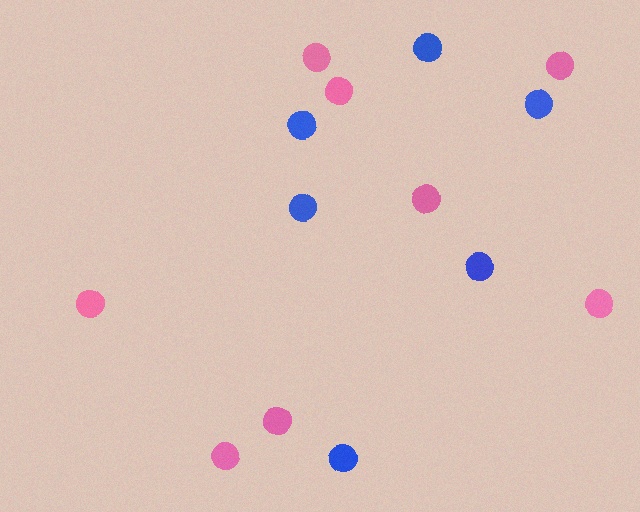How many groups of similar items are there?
There are 2 groups: one group of blue circles (6) and one group of pink circles (8).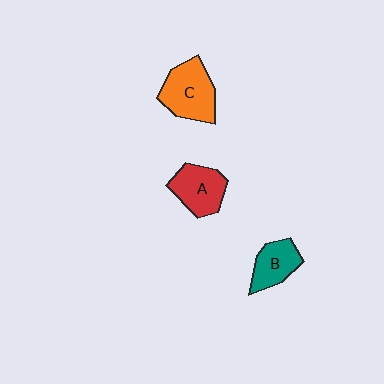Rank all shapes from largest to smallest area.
From largest to smallest: C (orange), A (red), B (teal).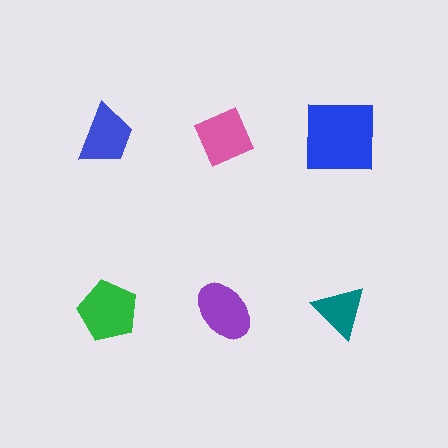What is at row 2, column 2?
A purple ellipse.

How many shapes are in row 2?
3 shapes.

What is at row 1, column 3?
A blue square.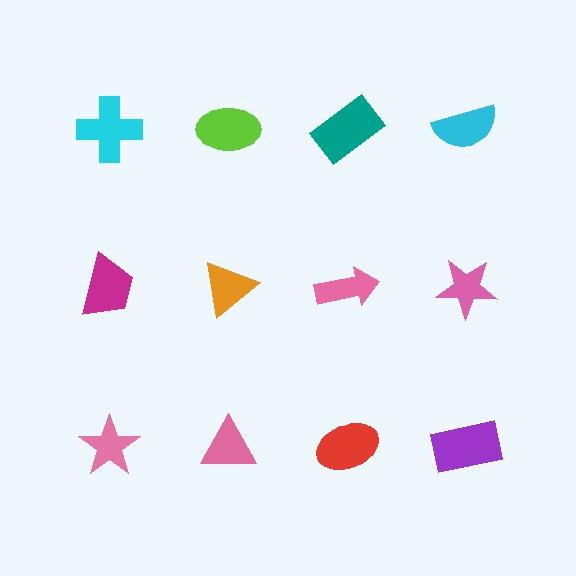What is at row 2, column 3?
A pink arrow.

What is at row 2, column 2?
An orange triangle.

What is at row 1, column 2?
A lime ellipse.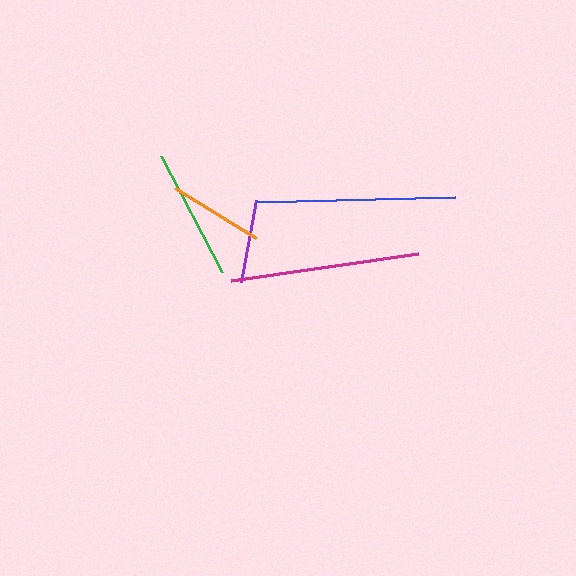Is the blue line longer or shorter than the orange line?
The blue line is longer than the orange line.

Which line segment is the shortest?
The purple line is the shortest at approximately 83 pixels.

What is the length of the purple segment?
The purple segment is approximately 83 pixels long.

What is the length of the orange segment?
The orange segment is approximately 95 pixels long.